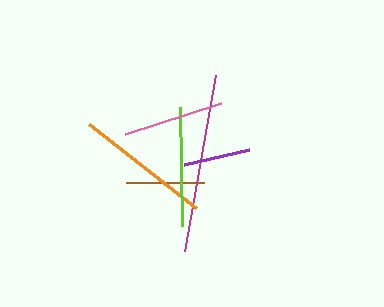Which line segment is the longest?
The magenta line is the longest at approximately 178 pixels.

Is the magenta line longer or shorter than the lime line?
The magenta line is longer than the lime line.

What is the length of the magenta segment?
The magenta segment is approximately 178 pixels long.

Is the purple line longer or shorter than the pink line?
The pink line is longer than the purple line.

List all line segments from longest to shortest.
From longest to shortest: magenta, orange, lime, pink, brown, purple.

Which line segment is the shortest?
The purple line is the shortest at approximately 66 pixels.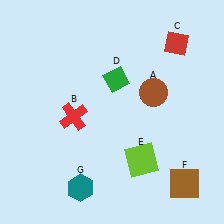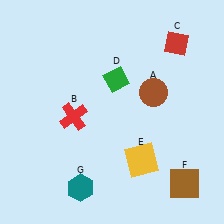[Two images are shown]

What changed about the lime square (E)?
In Image 1, E is lime. In Image 2, it changed to yellow.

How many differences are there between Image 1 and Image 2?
There is 1 difference between the two images.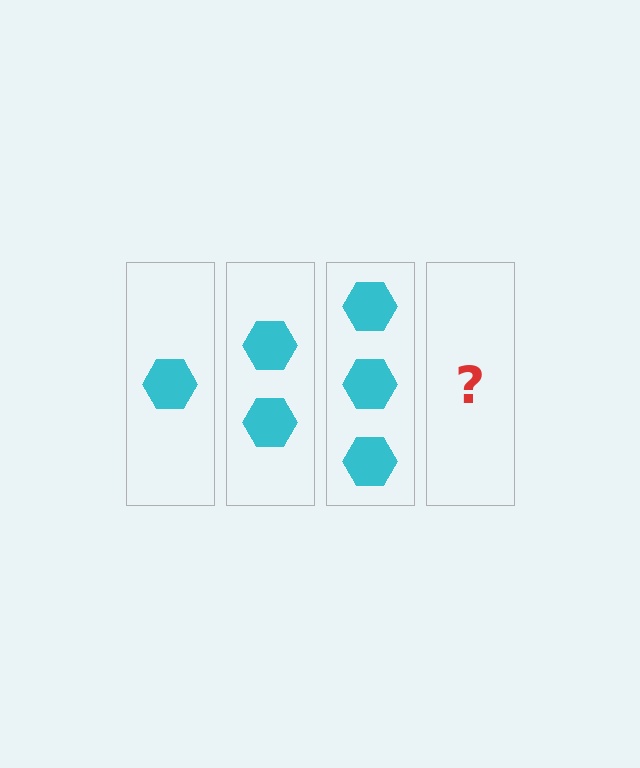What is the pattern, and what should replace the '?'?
The pattern is that each step adds one more hexagon. The '?' should be 4 hexagons.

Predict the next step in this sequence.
The next step is 4 hexagons.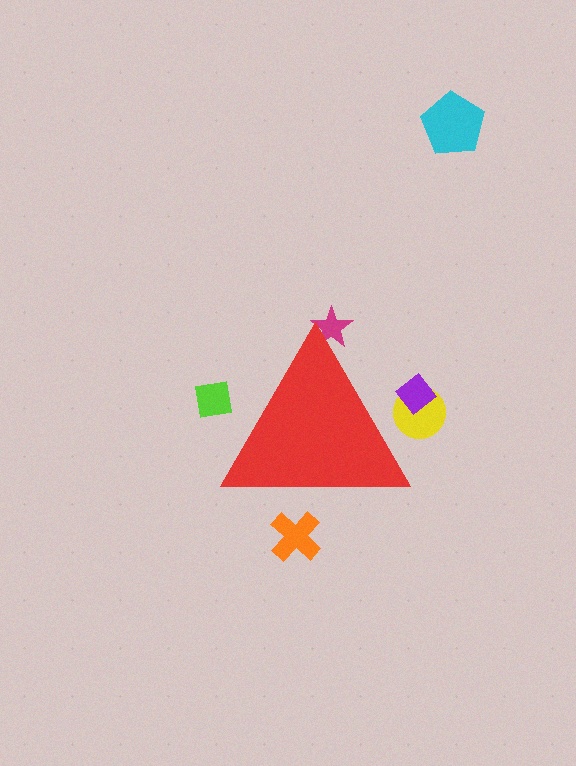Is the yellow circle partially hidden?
Yes, the yellow circle is partially hidden behind the red triangle.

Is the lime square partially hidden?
Yes, the lime square is partially hidden behind the red triangle.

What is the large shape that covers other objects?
A red triangle.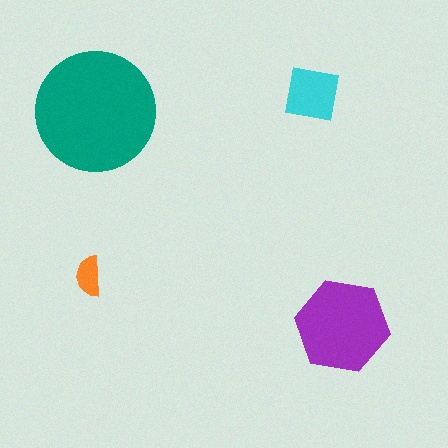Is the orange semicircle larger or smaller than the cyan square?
Smaller.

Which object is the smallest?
The orange semicircle.